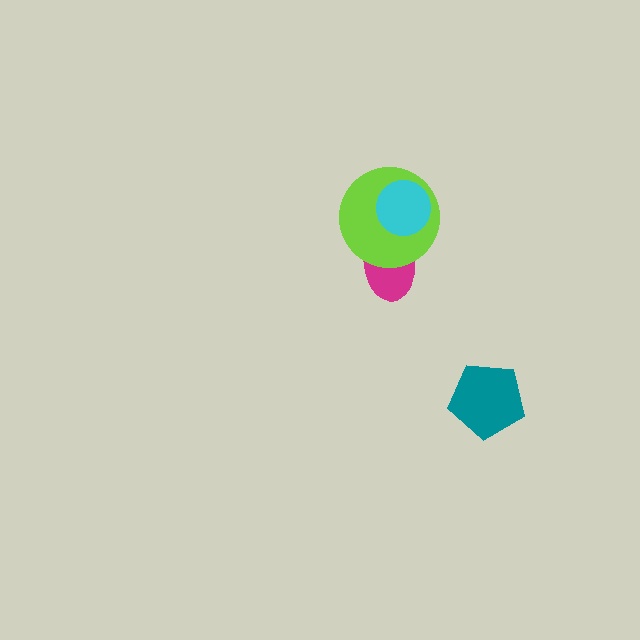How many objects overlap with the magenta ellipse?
2 objects overlap with the magenta ellipse.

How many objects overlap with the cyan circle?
2 objects overlap with the cyan circle.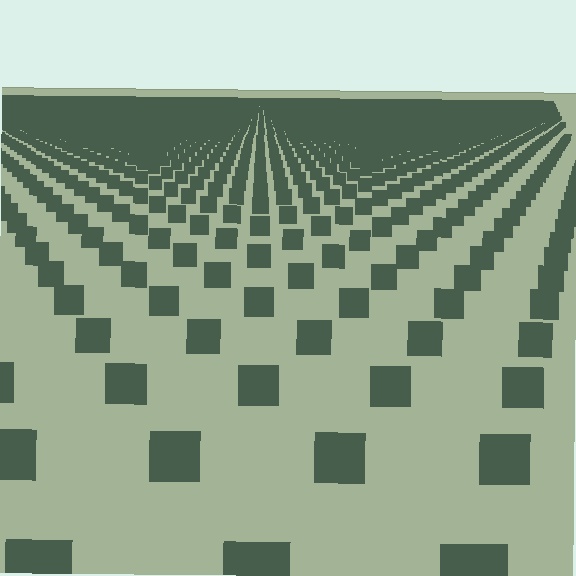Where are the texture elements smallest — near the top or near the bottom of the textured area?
Near the top.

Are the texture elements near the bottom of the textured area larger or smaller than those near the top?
Larger. Near the bottom, elements are closer to the viewer and appear at a bigger on-screen size.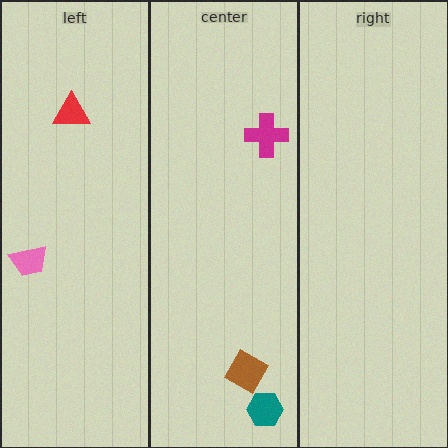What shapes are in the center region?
The magenta cross, the teal hexagon, the brown diamond.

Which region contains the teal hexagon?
The center region.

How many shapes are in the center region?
3.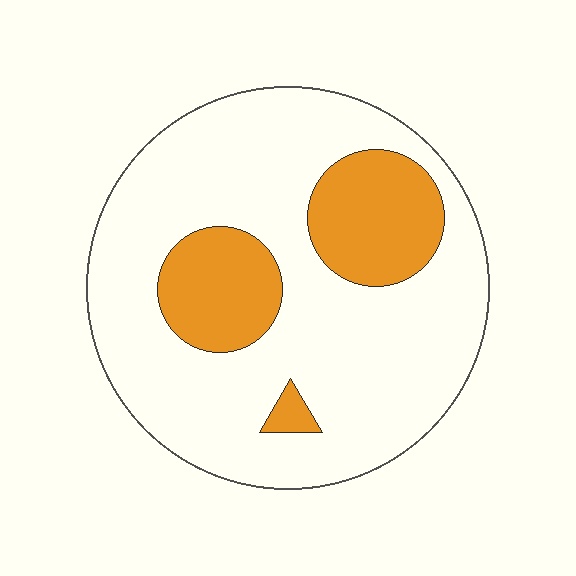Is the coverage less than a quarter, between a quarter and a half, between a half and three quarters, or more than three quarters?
Less than a quarter.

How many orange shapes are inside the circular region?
3.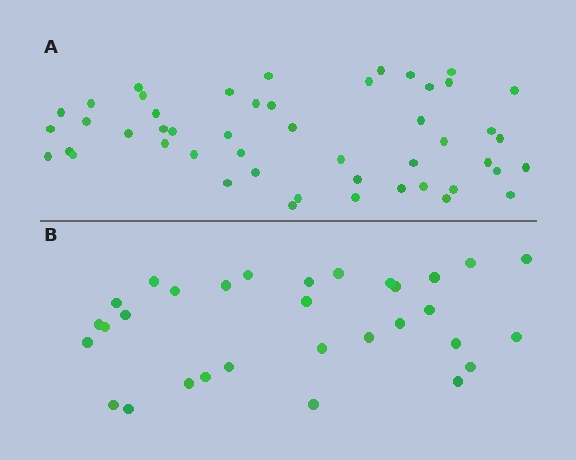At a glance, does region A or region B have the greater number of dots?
Region A (the top region) has more dots.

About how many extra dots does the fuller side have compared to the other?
Region A has approximately 20 more dots than region B.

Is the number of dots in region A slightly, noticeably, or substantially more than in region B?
Region A has substantially more. The ratio is roughly 1.6 to 1.